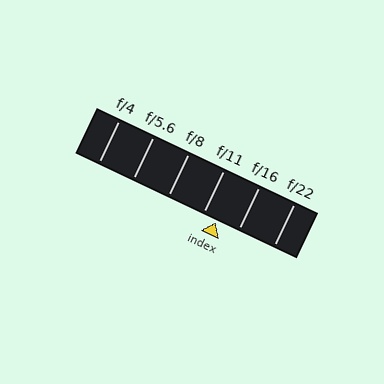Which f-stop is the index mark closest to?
The index mark is closest to f/11.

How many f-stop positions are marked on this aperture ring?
There are 6 f-stop positions marked.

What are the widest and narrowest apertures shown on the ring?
The widest aperture shown is f/4 and the narrowest is f/22.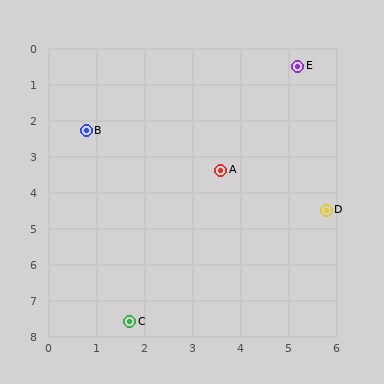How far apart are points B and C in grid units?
Points B and C are about 5.4 grid units apart.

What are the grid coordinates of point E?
Point E is at approximately (5.2, 0.5).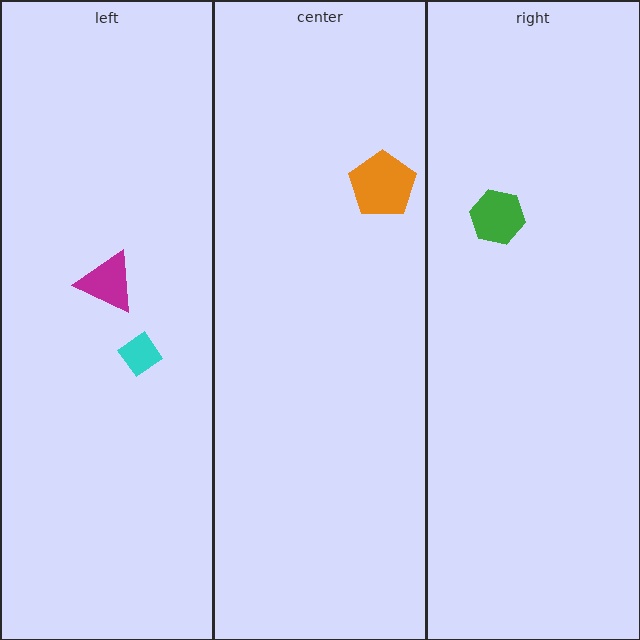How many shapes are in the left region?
2.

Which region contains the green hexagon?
The right region.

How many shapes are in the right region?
1.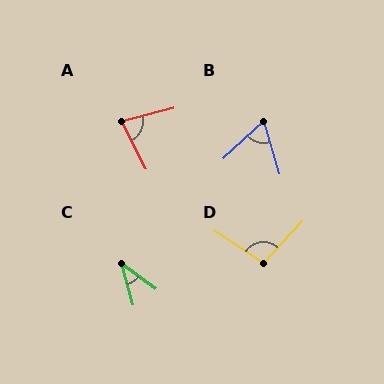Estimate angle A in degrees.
Approximately 78 degrees.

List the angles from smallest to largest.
C (38°), B (64°), A (78°), D (99°).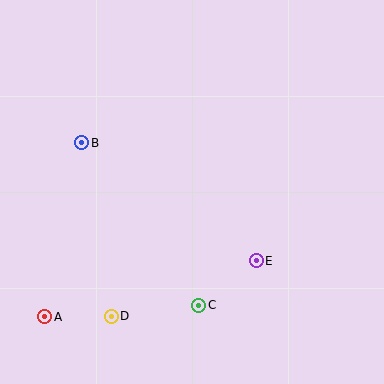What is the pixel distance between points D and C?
The distance between D and C is 88 pixels.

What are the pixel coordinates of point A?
Point A is at (45, 317).